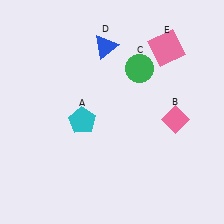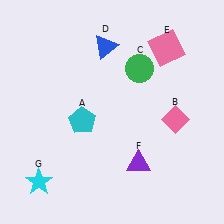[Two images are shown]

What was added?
A purple triangle (F), a cyan star (G) were added in Image 2.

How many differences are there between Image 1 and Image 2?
There are 2 differences between the two images.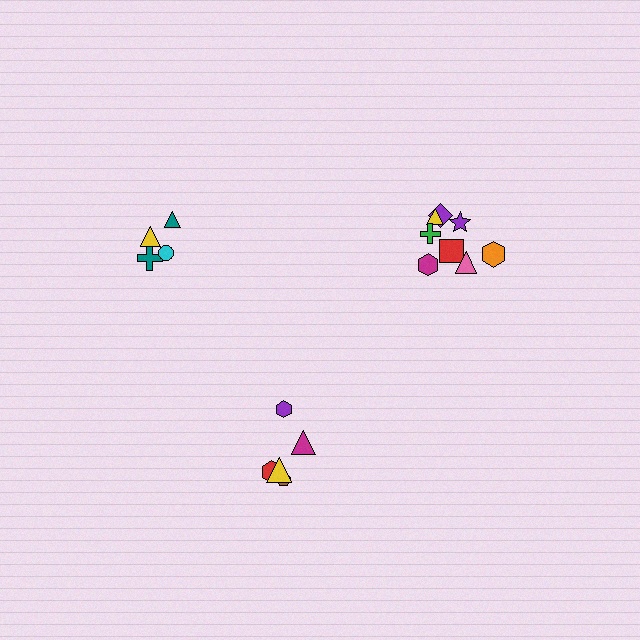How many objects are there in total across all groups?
There are 17 objects.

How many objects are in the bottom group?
There are 5 objects.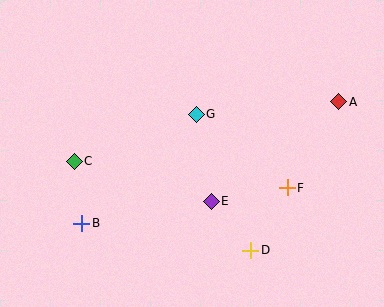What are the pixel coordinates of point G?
Point G is at (196, 114).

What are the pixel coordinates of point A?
Point A is at (339, 102).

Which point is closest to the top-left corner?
Point C is closest to the top-left corner.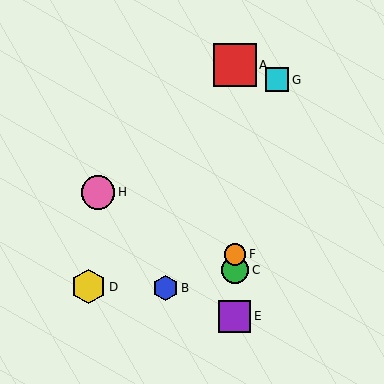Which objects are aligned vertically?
Objects A, C, E, F are aligned vertically.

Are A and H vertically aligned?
No, A is at x≈235 and H is at x≈98.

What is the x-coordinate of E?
Object E is at x≈235.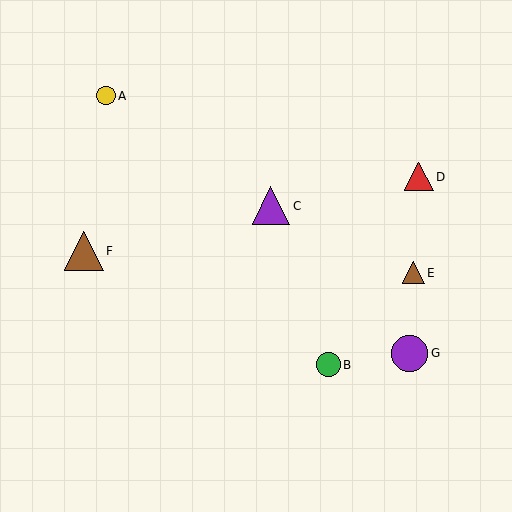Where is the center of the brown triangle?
The center of the brown triangle is at (84, 251).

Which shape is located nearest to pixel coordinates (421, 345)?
The purple circle (labeled G) at (410, 353) is nearest to that location.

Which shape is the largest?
The brown triangle (labeled F) is the largest.